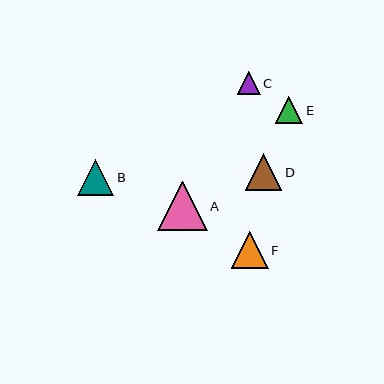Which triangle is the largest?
Triangle A is the largest with a size of approximately 50 pixels.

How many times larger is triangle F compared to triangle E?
Triangle F is approximately 1.3 times the size of triangle E.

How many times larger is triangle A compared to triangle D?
Triangle A is approximately 1.4 times the size of triangle D.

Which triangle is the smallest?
Triangle C is the smallest with a size of approximately 22 pixels.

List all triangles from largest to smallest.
From largest to smallest: A, F, D, B, E, C.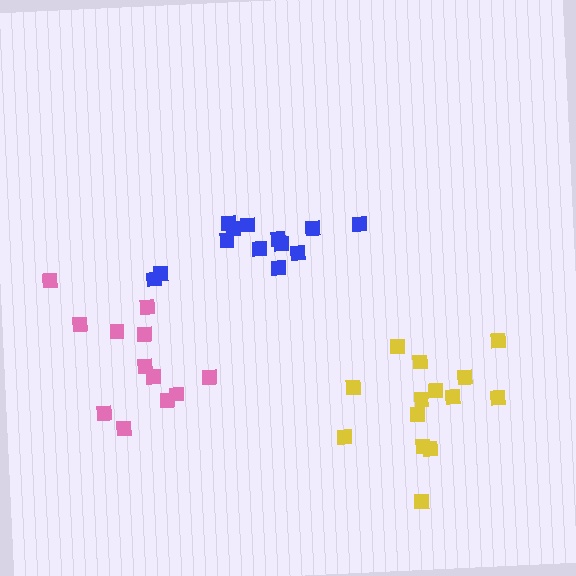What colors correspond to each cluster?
The clusters are colored: pink, yellow, blue.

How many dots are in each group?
Group 1: 12 dots, Group 2: 14 dots, Group 3: 13 dots (39 total).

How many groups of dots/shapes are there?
There are 3 groups.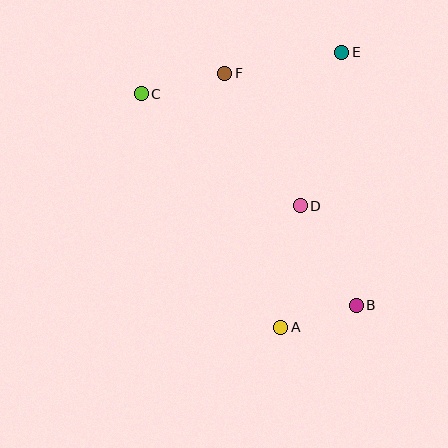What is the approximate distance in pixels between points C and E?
The distance between C and E is approximately 205 pixels.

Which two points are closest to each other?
Points A and B are closest to each other.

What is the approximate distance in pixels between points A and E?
The distance between A and E is approximately 282 pixels.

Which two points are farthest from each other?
Points B and C are farthest from each other.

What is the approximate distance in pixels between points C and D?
The distance between C and D is approximately 195 pixels.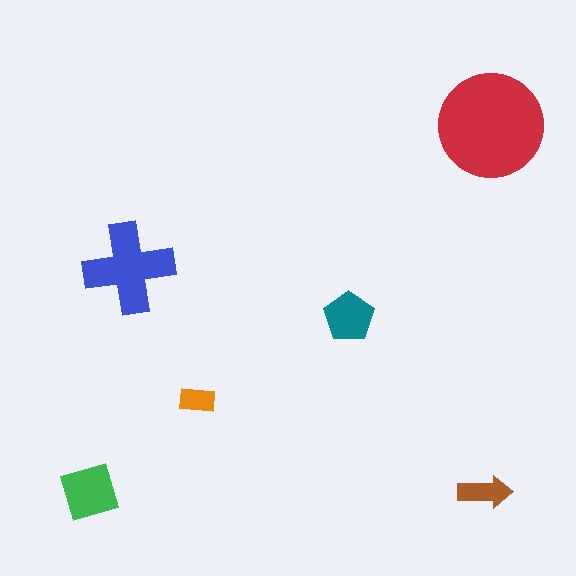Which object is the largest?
The red circle.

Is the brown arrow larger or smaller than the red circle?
Smaller.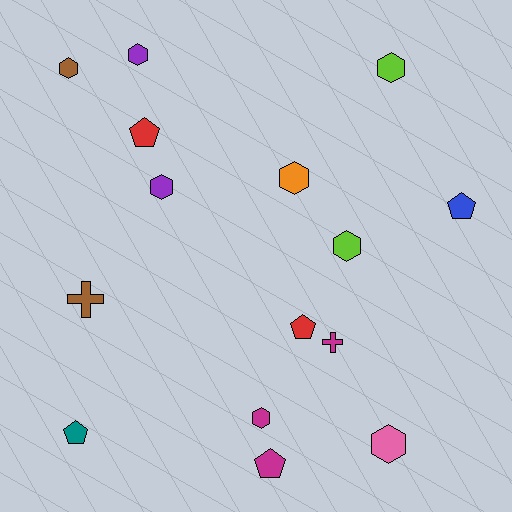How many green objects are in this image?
There are no green objects.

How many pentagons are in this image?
There are 5 pentagons.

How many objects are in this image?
There are 15 objects.